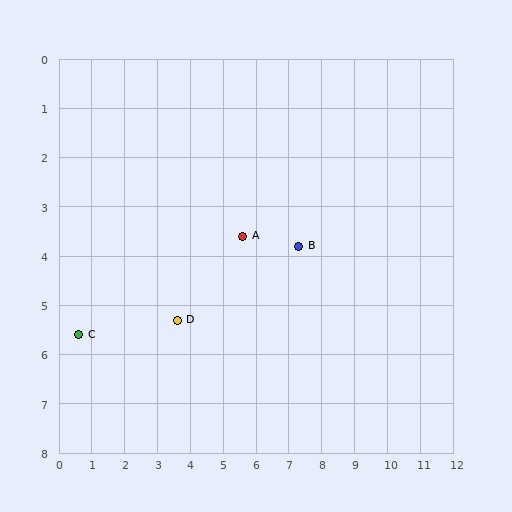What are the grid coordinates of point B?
Point B is at approximately (7.3, 3.8).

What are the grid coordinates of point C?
Point C is at approximately (0.6, 5.6).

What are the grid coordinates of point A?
Point A is at approximately (5.6, 3.6).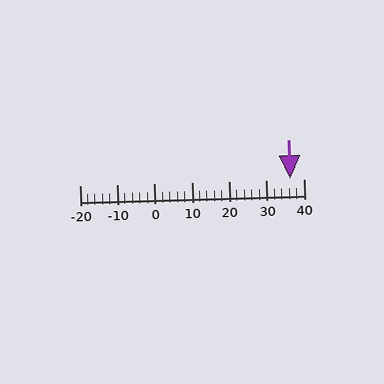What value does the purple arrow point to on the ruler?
The purple arrow points to approximately 36.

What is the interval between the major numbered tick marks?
The major tick marks are spaced 10 units apart.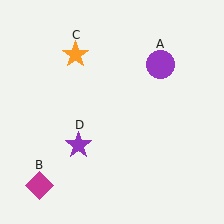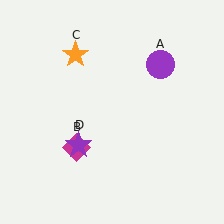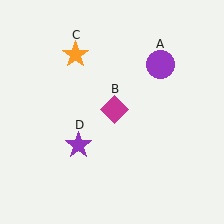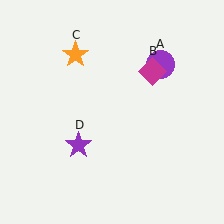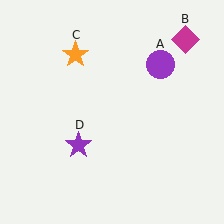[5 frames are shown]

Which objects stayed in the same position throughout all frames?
Purple circle (object A) and orange star (object C) and purple star (object D) remained stationary.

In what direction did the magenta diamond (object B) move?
The magenta diamond (object B) moved up and to the right.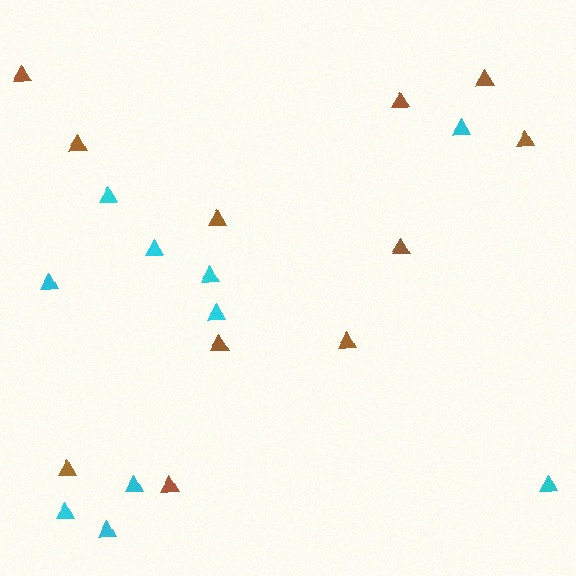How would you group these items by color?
There are 2 groups: one group of brown triangles (11) and one group of cyan triangles (10).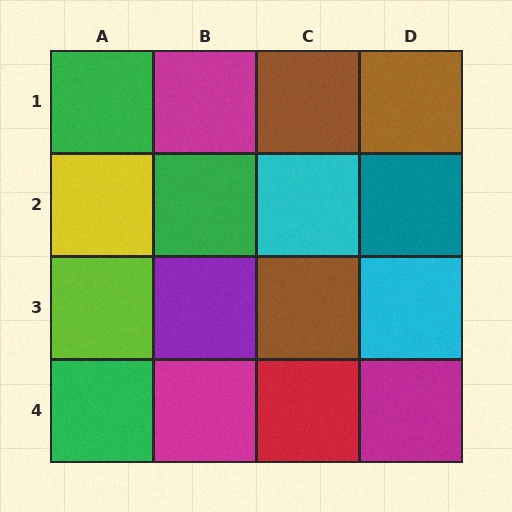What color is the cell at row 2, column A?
Yellow.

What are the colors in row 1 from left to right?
Green, magenta, brown, brown.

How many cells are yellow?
1 cell is yellow.